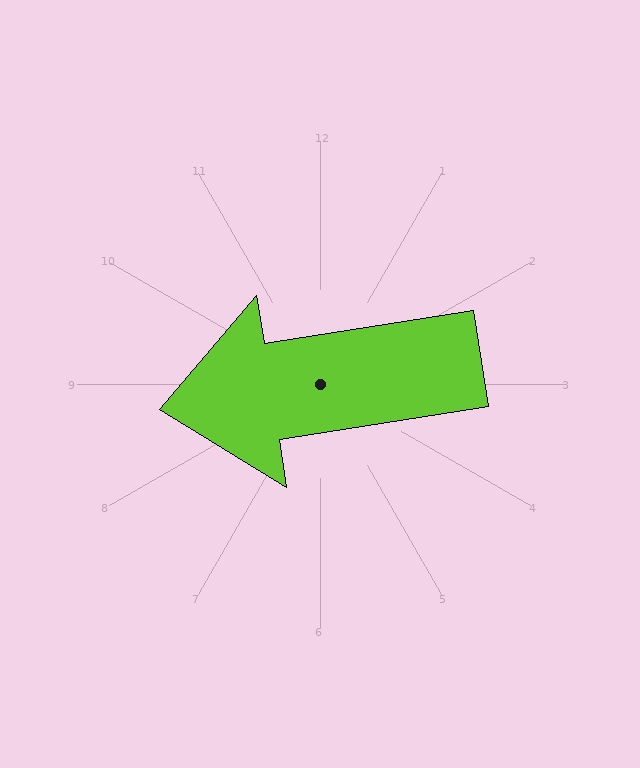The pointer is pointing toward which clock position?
Roughly 9 o'clock.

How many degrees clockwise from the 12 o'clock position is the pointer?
Approximately 261 degrees.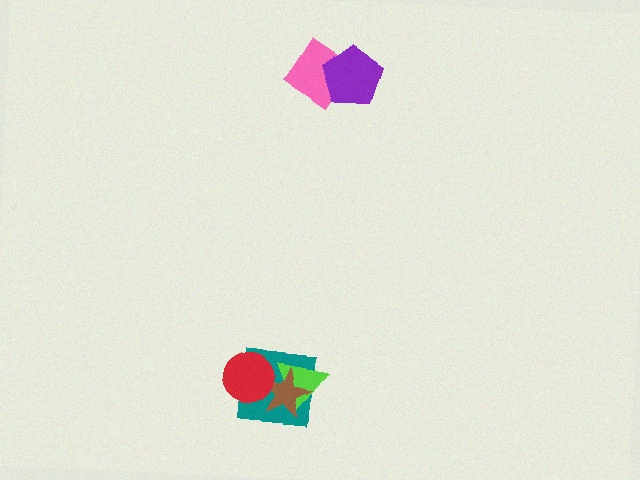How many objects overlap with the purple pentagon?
1 object overlaps with the purple pentagon.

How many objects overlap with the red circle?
2 objects overlap with the red circle.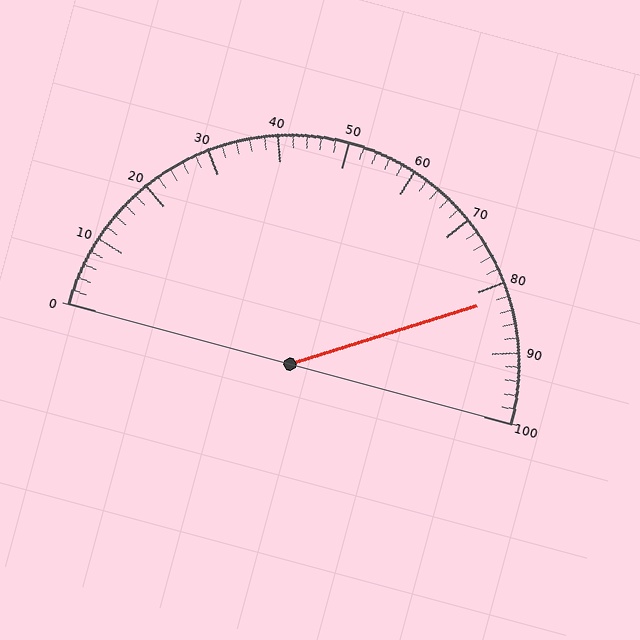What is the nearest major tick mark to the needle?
The nearest major tick mark is 80.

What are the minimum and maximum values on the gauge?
The gauge ranges from 0 to 100.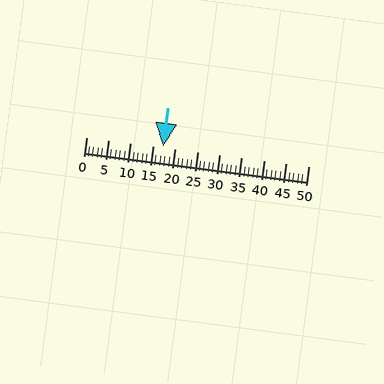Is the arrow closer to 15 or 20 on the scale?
The arrow is closer to 15.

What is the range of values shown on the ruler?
The ruler shows values from 0 to 50.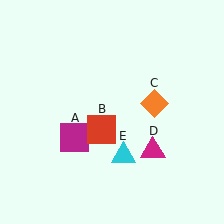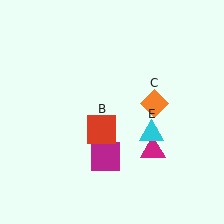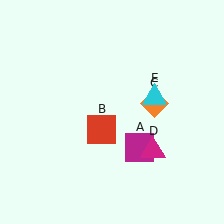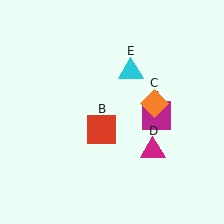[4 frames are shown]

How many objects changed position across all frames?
2 objects changed position: magenta square (object A), cyan triangle (object E).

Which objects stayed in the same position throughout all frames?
Red square (object B) and orange diamond (object C) and magenta triangle (object D) remained stationary.